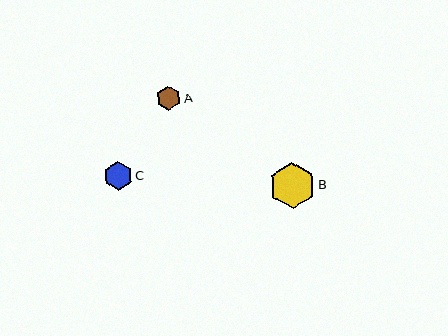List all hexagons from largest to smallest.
From largest to smallest: B, C, A.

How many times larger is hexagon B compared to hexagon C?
Hexagon B is approximately 1.6 times the size of hexagon C.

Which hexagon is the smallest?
Hexagon A is the smallest with a size of approximately 24 pixels.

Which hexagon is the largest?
Hexagon B is the largest with a size of approximately 46 pixels.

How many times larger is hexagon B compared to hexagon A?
Hexagon B is approximately 1.9 times the size of hexagon A.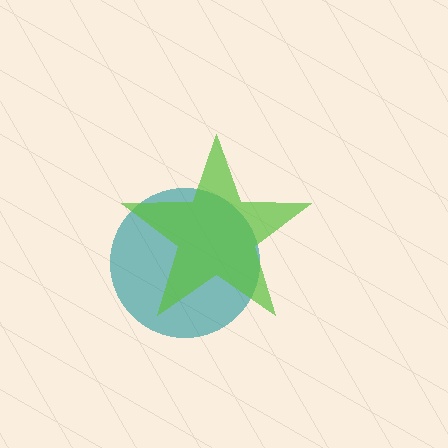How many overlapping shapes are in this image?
There are 2 overlapping shapes in the image.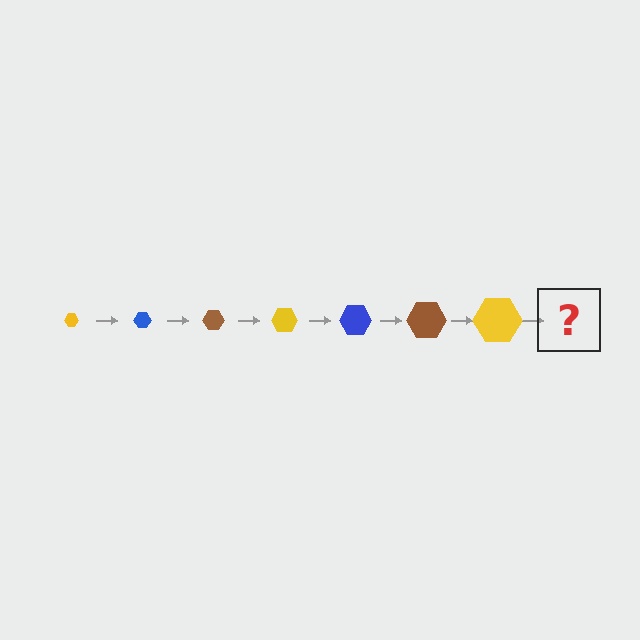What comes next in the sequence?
The next element should be a blue hexagon, larger than the previous one.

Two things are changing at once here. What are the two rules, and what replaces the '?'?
The two rules are that the hexagon grows larger each step and the color cycles through yellow, blue, and brown. The '?' should be a blue hexagon, larger than the previous one.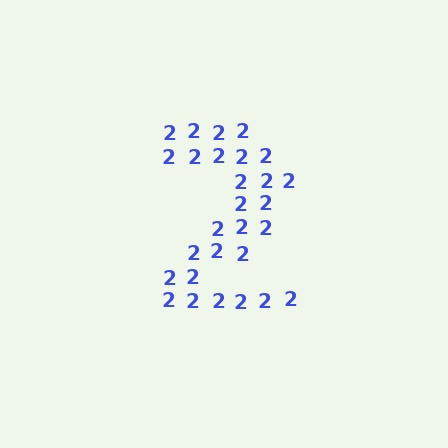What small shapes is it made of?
It is made of small digit 2's.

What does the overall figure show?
The overall figure shows the digit 2.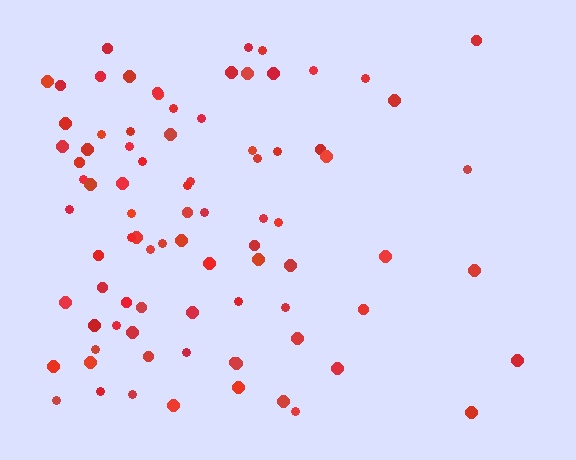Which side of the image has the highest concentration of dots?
The left.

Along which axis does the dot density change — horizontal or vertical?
Horizontal.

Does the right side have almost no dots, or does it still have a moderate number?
Still a moderate number, just noticeably fewer than the left.